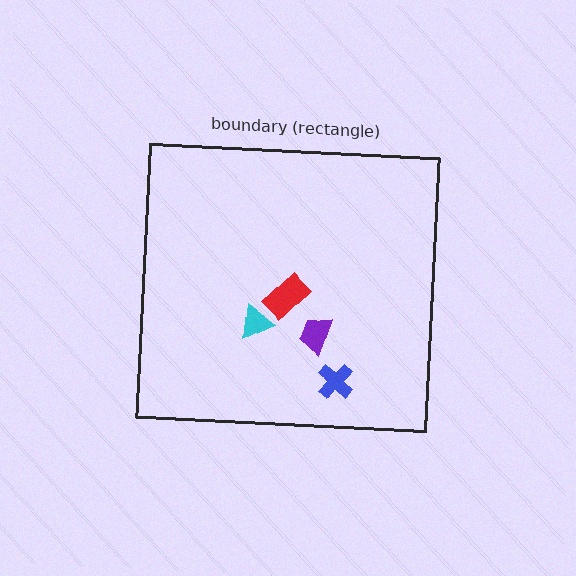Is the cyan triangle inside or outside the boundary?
Inside.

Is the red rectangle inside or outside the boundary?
Inside.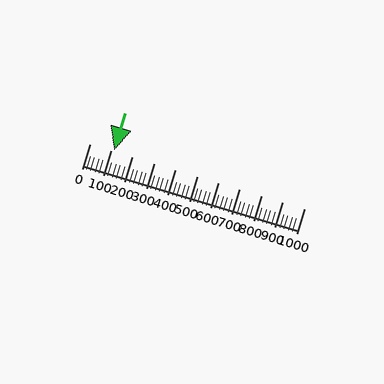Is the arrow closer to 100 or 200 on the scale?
The arrow is closer to 100.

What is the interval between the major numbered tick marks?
The major tick marks are spaced 100 units apart.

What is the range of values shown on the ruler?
The ruler shows values from 0 to 1000.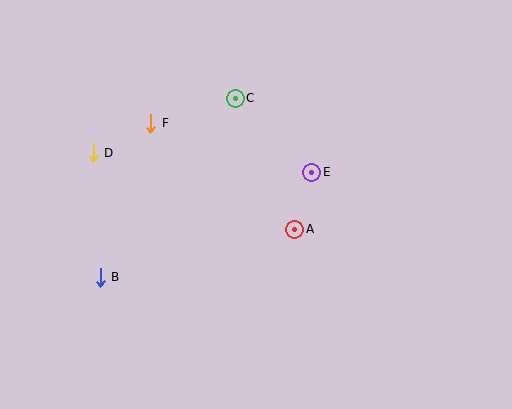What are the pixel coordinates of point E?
Point E is at (312, 172).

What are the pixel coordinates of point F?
Point F is at (151, 123).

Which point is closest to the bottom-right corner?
Point A is closest to the bottom-right corner.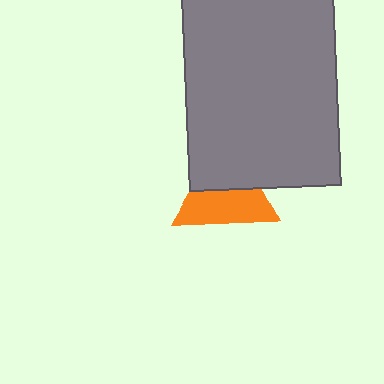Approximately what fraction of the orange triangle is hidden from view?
Roughly 42% of the orange triangle is hidden behind the gray rectangle.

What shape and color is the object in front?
The object in front is a gray rectangle.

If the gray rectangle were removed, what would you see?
You would see the complete orange triangle.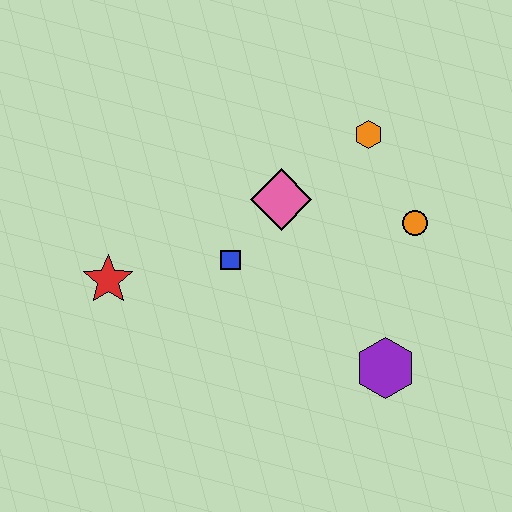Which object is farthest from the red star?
The orange circle is farthest from the red star.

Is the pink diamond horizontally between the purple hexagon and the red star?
Yes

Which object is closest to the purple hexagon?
The orange circle is closest to the purple hexagon.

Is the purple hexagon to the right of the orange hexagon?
Yes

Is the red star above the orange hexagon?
No